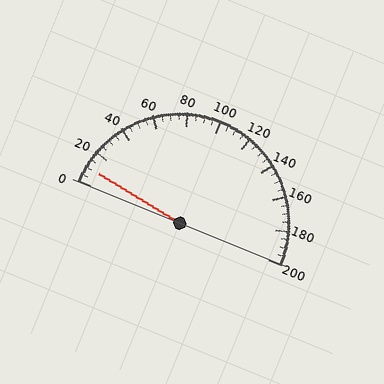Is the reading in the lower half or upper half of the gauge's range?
The reading is in the lower half of the range (0 to 200).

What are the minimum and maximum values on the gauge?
The gauge ranges from 0 to 200.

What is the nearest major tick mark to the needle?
The nearest major tick mark is 0.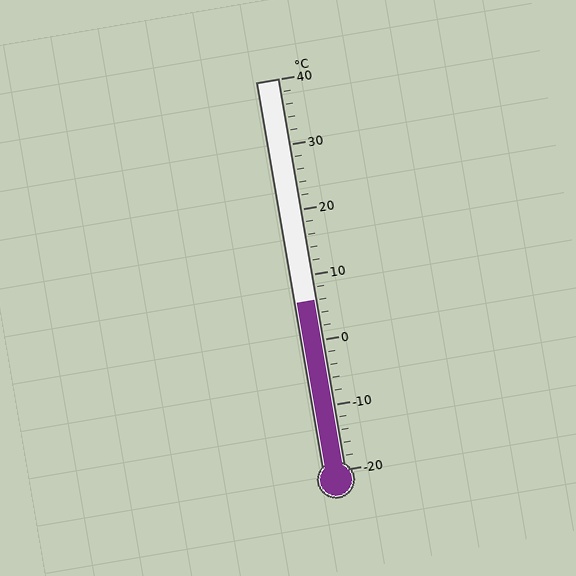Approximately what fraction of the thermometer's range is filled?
The thermometer is filled to approximately 45% of its range.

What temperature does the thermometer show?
The thermometer shows approximately 6°C.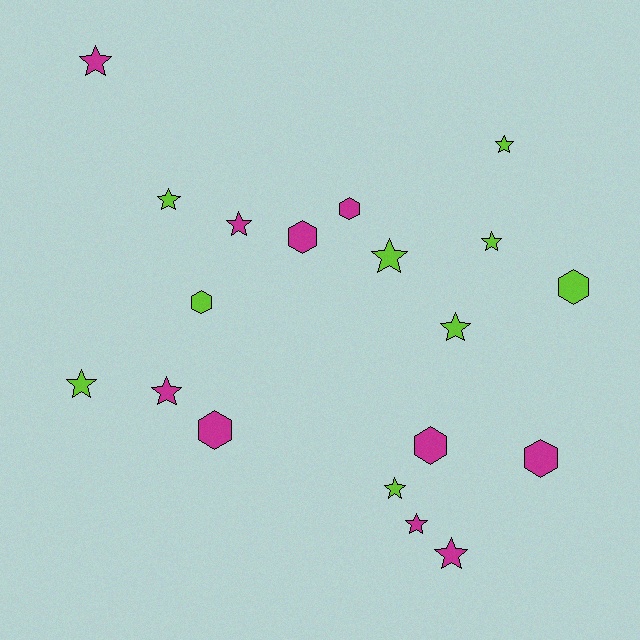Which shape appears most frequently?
Star, with 12 objects.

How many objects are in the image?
There are 19 objects.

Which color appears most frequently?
Magenta, with 10 objects.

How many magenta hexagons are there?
There are 5 magenta hexagons.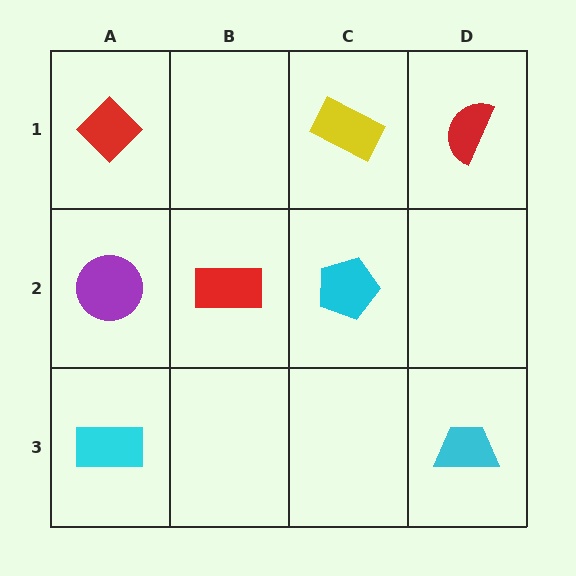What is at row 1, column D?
A red semicircle.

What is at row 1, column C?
A yellow rectangle.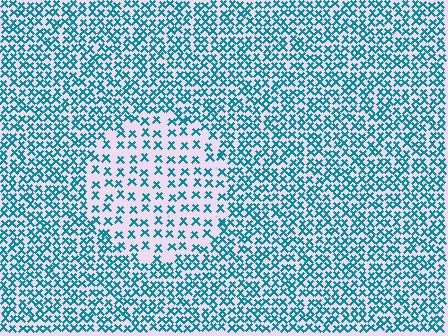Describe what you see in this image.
The image contains small teal elements arranged at two different densities. A circle-shaped region is visible where the elements are less densely packed than the surrounding area.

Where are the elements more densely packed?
The elements are more densely packed outside the circle boundary.